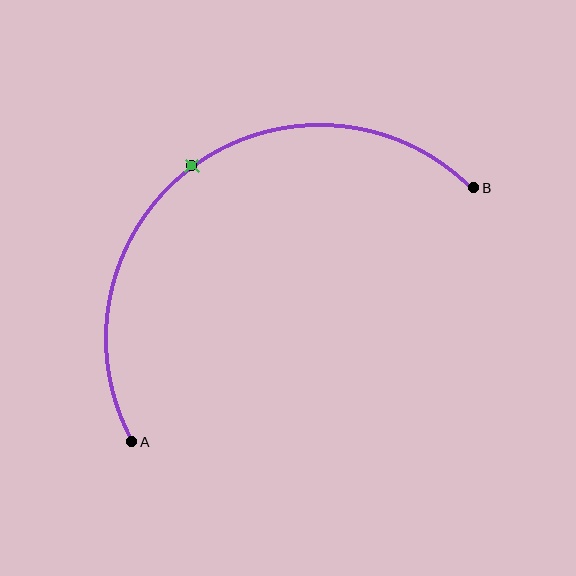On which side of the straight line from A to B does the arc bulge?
The arc bulges above and to the left of the straight line connecting A and B.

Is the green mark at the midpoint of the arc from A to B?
Yes. The green mark lies on the arc at equal arc-length from both A and B — it is the arc midpoint.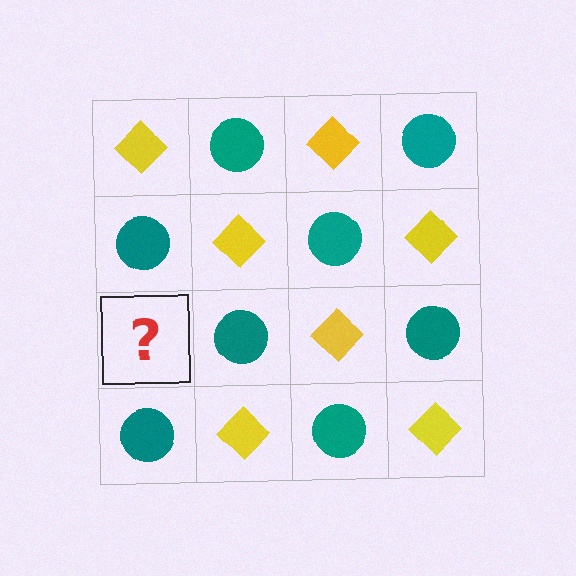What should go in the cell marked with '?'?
The missing cell should contain a yellow diamond.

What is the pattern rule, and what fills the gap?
The rule is that it alternates yellow diamond and teal circle in a checkerboard pattern. The gap should be filled with a yellow diamond.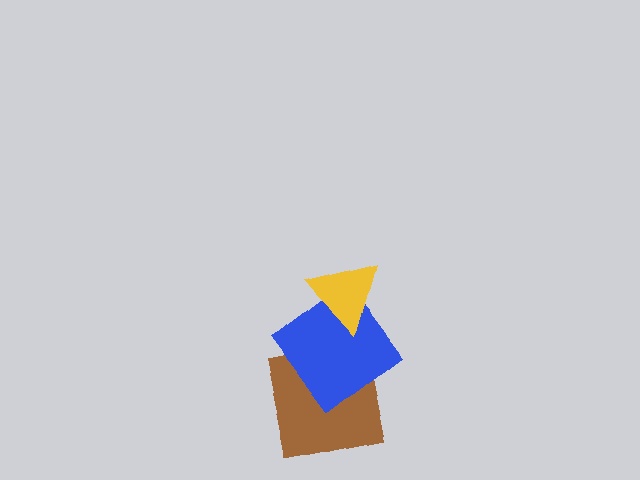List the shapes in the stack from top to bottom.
From top to bottom: the yellow triangle, the blue diamond, the brown square.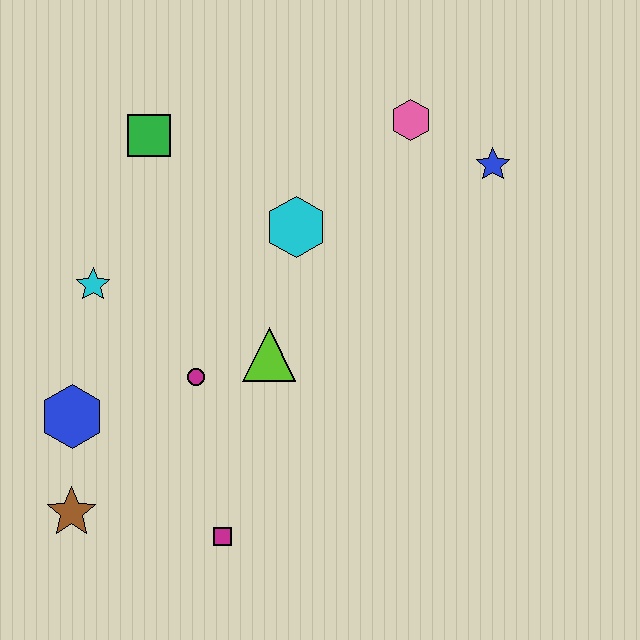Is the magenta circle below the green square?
Yes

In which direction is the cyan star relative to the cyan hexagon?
The cyan star is to the left of the cyan hexagon.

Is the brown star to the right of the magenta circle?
No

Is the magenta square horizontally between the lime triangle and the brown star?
Yes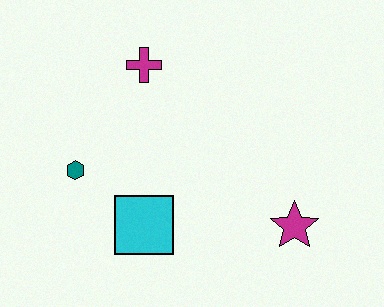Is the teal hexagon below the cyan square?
No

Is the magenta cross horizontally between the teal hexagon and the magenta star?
Yes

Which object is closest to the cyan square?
The teal hexagon is closest to the cyan square.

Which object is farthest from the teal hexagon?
The magenta star is farthest from the teal hexagon.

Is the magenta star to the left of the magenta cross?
No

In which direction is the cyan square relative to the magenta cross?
The cyan square is below the magenta cross.